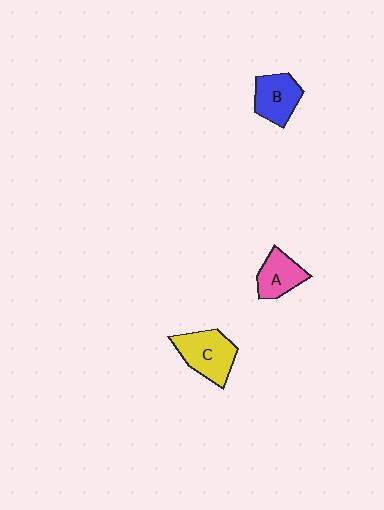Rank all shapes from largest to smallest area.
From largest to smallest: C (yellow), B (blue), A (pink).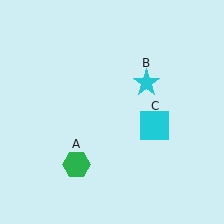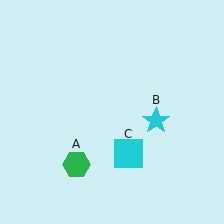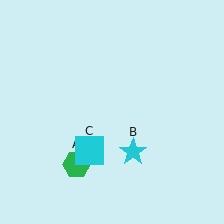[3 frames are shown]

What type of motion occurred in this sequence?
The cyan star (object B), cyan square (object C) rotated clockwise around the center of the scene.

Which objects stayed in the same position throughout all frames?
Green hexagon (object A) remained stationary.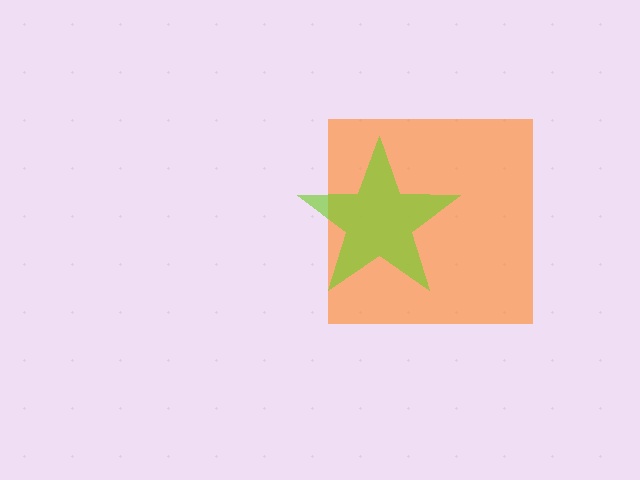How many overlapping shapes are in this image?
There are 2 overlapping shapes in the image.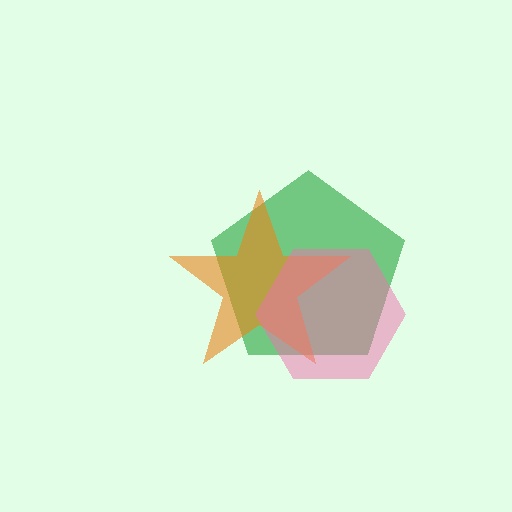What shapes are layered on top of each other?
The layered shapes are: a green pentagon, an orange star, a pink hexagon.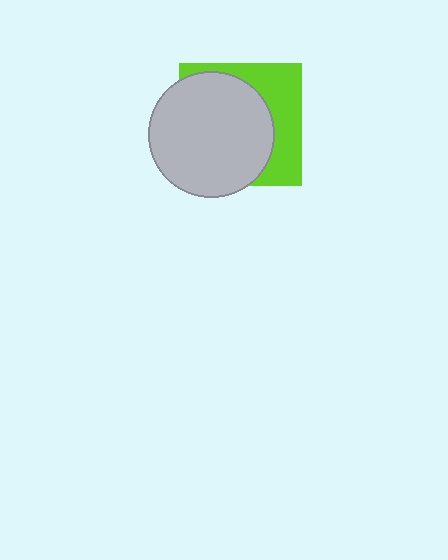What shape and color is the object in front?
The object in front is a light gray circle.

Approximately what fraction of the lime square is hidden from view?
Roughly 64% of the lime square is hidden behind the light gray circle.